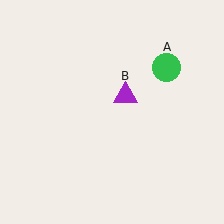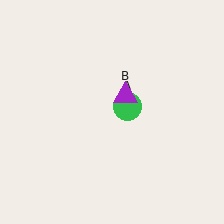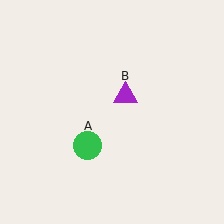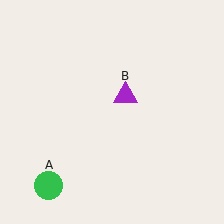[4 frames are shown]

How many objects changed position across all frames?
1 object changed position: green circle (object A).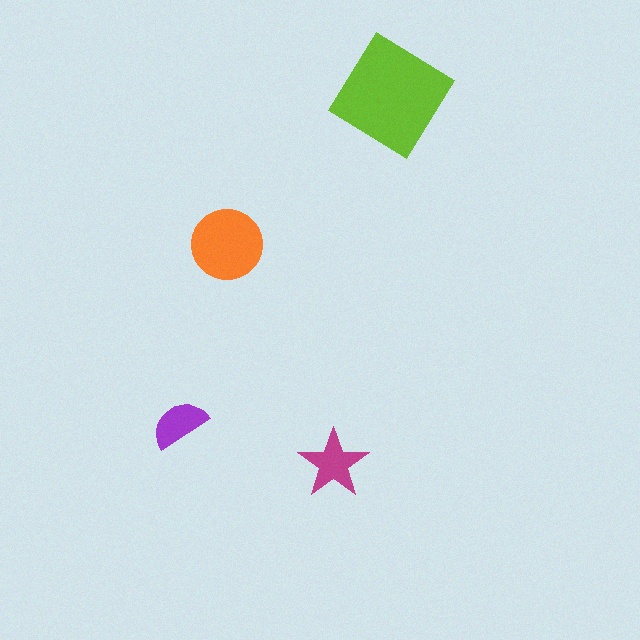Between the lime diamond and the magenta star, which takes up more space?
The lime diamond.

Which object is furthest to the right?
The lime diamond is rightmost.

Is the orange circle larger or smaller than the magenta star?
Larger.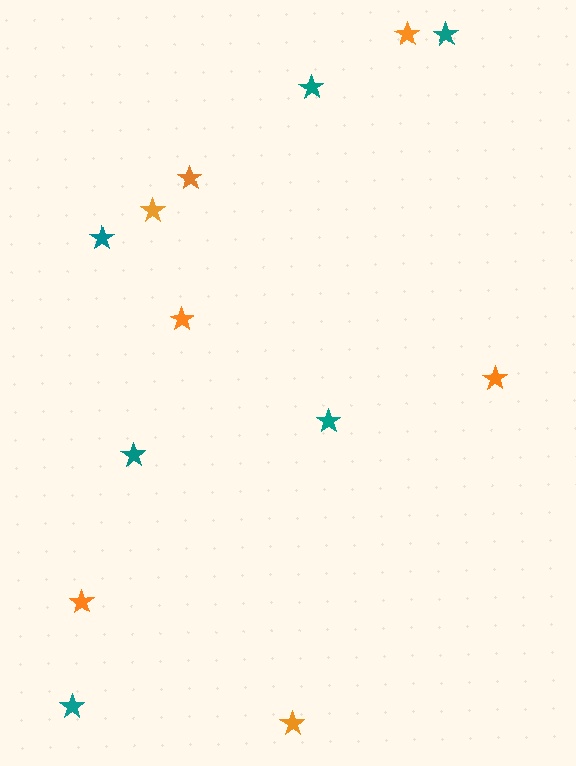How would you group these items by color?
There are 2 groups: one group of teal stars (6) and one group of orange stars (7).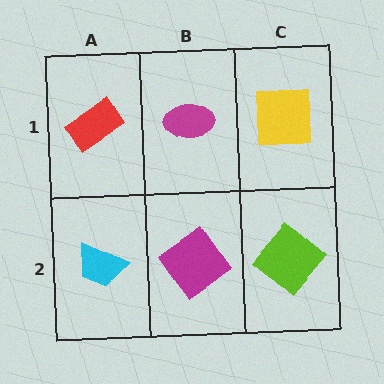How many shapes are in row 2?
3 shapes.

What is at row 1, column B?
A magenta ellipse.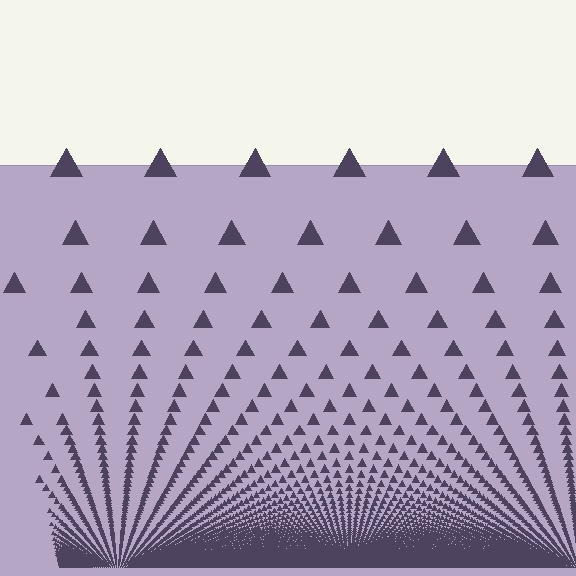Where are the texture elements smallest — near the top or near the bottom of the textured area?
Near the bottom.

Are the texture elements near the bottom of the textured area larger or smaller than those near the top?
Smaller. The gradient is inverted — elements near the bottom are smaller and denser.